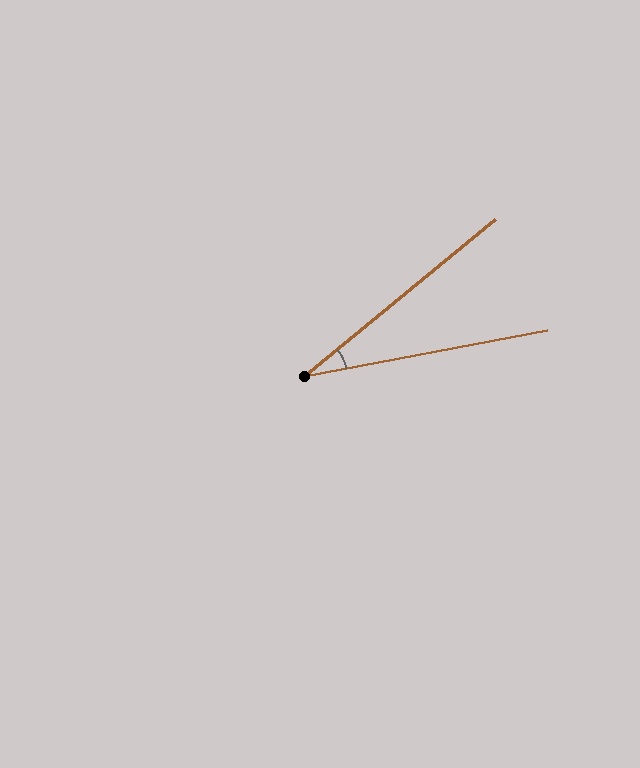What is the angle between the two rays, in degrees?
Approximately 29 degrees.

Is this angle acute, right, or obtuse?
It is acute.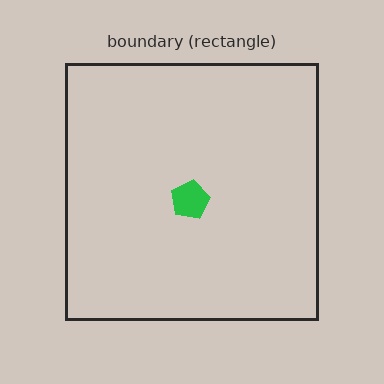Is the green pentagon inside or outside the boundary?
Inside.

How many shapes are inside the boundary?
1 inside, 0 outside.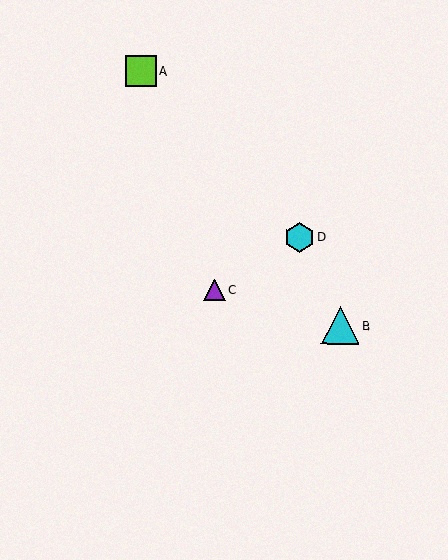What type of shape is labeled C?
Shape C is a purple triangle.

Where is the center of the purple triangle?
The center of the purple triangle is at (214, 289).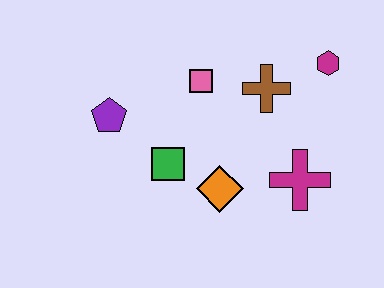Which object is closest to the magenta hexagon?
The brown cross is closest to the magenta hexagon.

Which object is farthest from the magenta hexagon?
The purple pentagon is farthest from the magenta hexagon.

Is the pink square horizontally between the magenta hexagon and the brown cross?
No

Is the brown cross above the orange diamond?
Yes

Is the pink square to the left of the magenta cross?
Yes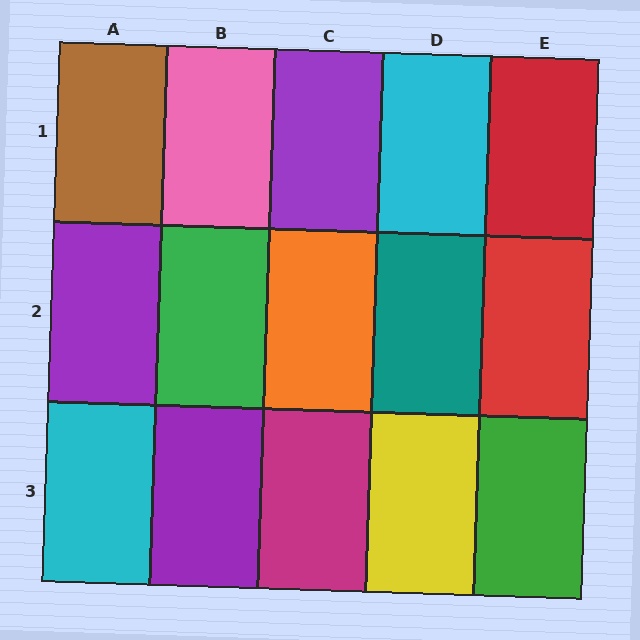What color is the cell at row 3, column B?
Purple.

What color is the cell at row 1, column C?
Purple.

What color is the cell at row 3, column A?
Cyan.